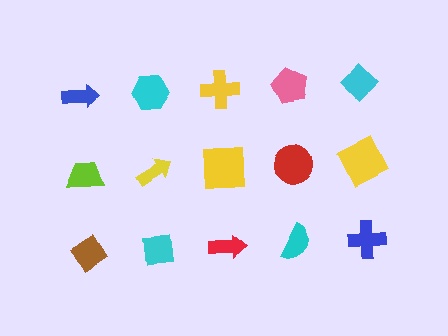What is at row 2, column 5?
A yellow square.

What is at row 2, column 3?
A yellow square.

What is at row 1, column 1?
A blue arrow.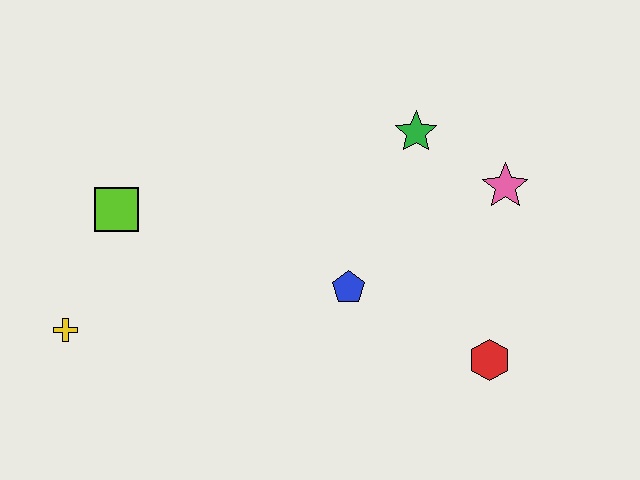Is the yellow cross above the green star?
No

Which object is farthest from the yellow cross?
The pink star is farthest from the yellow cross.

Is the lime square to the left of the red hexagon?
Yes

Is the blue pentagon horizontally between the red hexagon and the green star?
No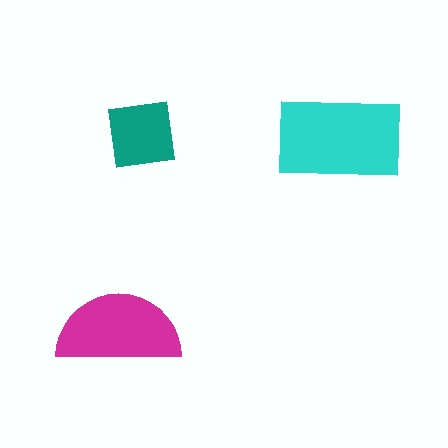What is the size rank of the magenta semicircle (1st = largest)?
2nd.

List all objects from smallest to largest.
The teal square, the magenta semicircle, the cyan rectangle.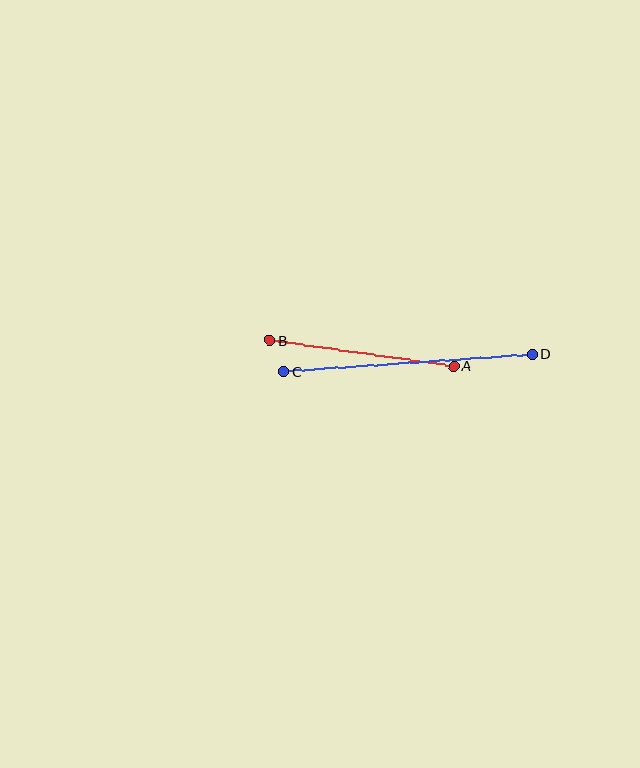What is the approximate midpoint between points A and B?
The midpoint is at approximately (362, 353) pixels.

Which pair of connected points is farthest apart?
Points C and D are farthest apart.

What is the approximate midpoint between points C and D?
The midpoint is at approximately (408, 363) pixels.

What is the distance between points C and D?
The distance is approximately 249 pixels.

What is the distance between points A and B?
The distance is approximately 186 pixels.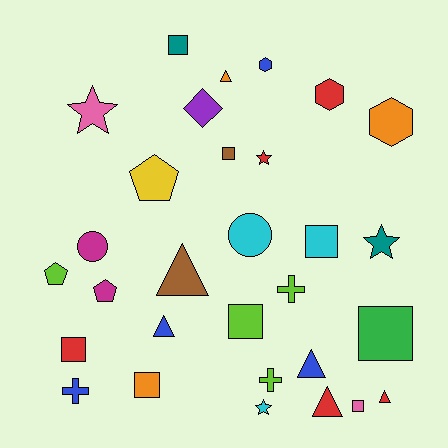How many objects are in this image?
There are 30 objects.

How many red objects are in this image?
There are 5 red objects.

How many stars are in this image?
There are 4 stars.